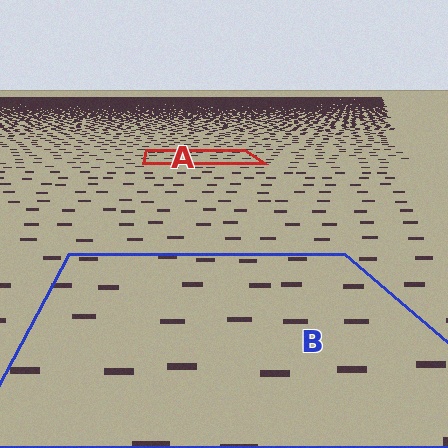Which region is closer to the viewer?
Region B is closer. The texture elements there are larger and more spread out.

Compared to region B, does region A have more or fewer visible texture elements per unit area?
Region A has more texture elements per unit area — they are packed more densely because it is farther away.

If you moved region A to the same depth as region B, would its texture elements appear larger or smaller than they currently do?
They would appear larger. At a closer depth, the same texture elements are projected at a bigger on-screen size.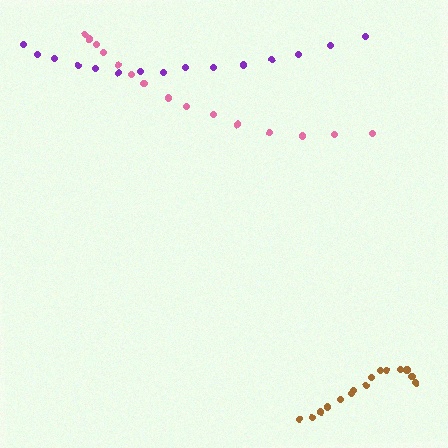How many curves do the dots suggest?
There are 3 distinct paths.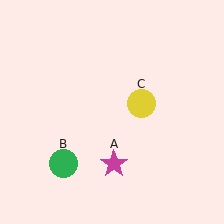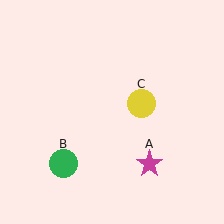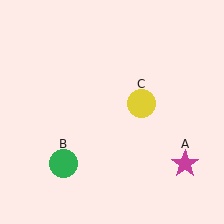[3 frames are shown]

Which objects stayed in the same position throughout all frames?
Green circle (object B) and yellow circle (object C) remained stationary.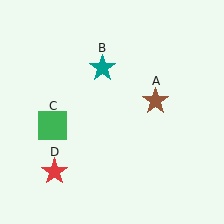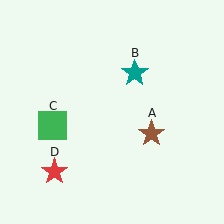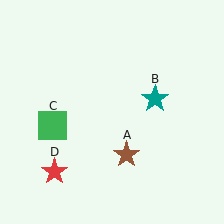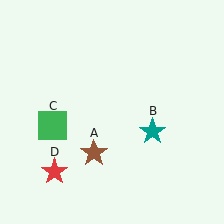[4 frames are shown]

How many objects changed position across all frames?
2 objects changed position: brown star (object A), teal star (object B).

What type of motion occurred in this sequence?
The brown star (object A), teal star (object B) rotated clockwise around the center of the scene.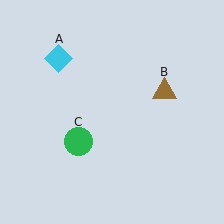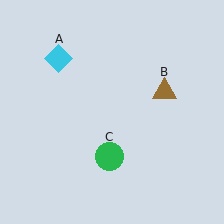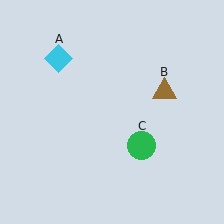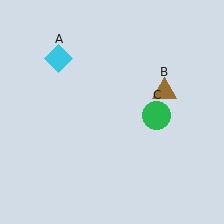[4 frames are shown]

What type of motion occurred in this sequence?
The green circle (object C) rotated counterclockwise around the center of the scene.